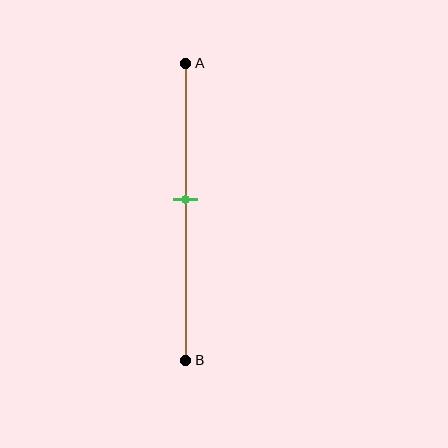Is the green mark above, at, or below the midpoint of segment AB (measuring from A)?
The green mark is above the midpoint of segment AB.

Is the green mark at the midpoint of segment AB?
No, the mark is at about 45% from A, not at the 50% midpoint.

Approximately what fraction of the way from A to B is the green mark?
The green mark is approximately 45% of the way from A to B.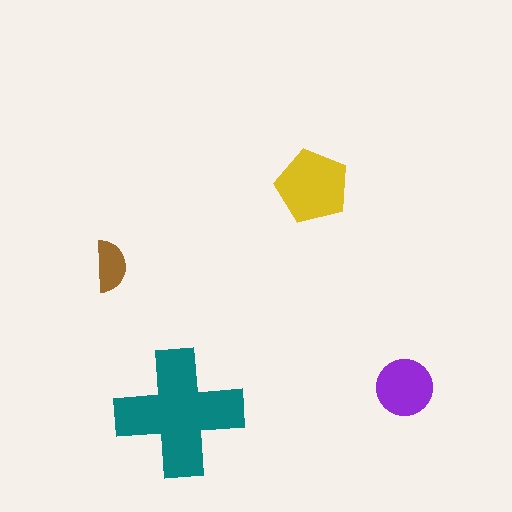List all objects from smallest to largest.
The brown semicircle, the purple circle, the yellow pentagon, the teal cross.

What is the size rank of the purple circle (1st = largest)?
3rd.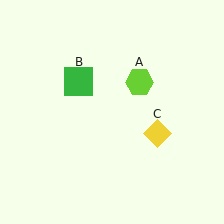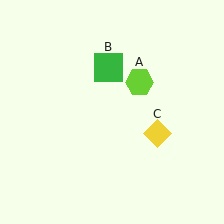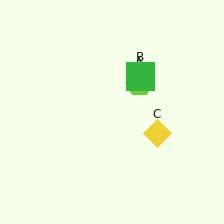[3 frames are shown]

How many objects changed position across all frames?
1 object changed position: green square (object B).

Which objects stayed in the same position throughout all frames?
Lime hexagon (object A) and yellow diamond (object C) remained stationary.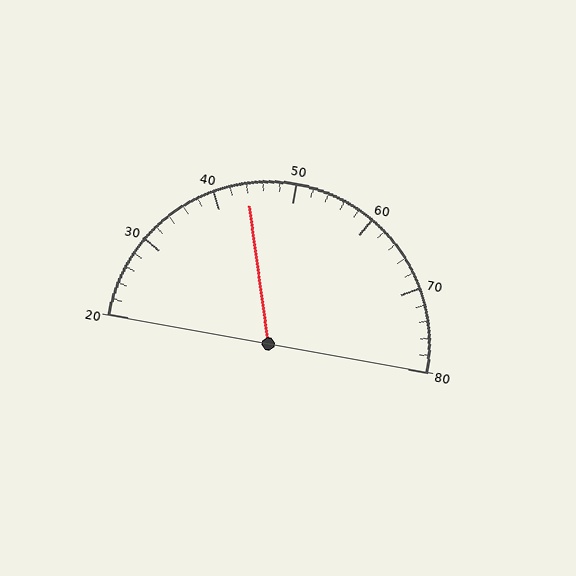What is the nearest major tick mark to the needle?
The nearest major tick mark is 40.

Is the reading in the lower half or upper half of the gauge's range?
The reading is in the lower half of the range (20 to 80).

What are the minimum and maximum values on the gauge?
The gauge ranges from 20 to 80.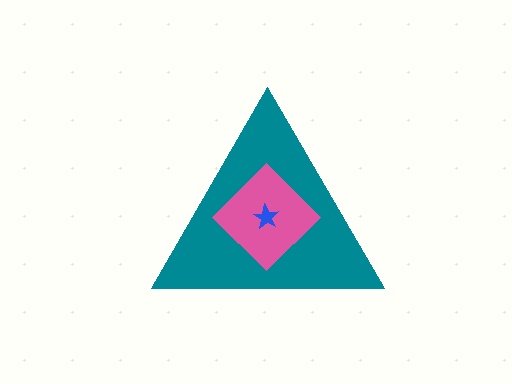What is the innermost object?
The blue star.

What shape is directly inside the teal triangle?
The pink diamond.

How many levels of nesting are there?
3.